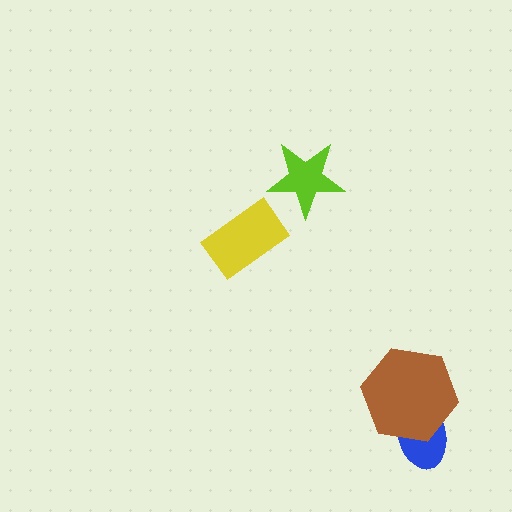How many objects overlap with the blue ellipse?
1 object overlaps with the blue ellipse.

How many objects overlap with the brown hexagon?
1 object overlaps with the brown hexagon.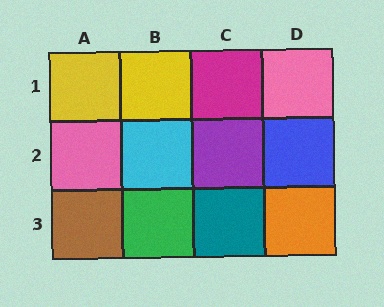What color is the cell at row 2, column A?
Pink.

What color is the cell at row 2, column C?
Purple.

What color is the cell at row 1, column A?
Yellow.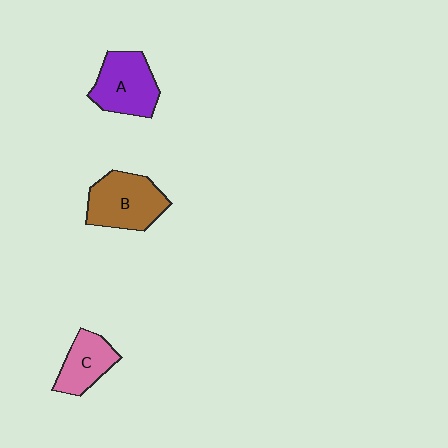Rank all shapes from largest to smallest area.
From largest to smallest: B (brown), A (purple), C (pink).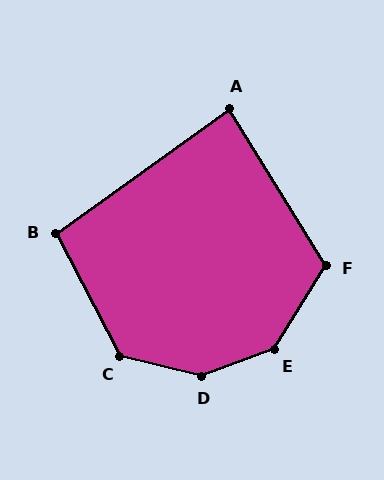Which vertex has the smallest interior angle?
A, at approximately 86 degrees.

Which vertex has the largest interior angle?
D, at approximately 146 degrees.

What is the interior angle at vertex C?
Approximately 132 degrees (obtuse).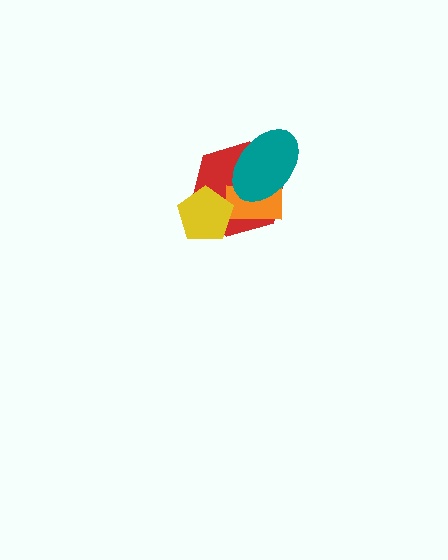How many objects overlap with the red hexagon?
3 objects overlap with the red hexagon.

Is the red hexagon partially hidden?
Yes, it is partially covered by another shape.